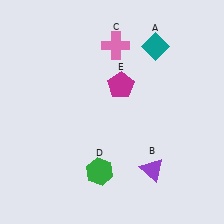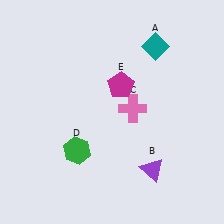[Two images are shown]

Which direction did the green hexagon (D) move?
The green hexagon (D) moved left.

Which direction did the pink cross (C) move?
The pink cross (C) moved down.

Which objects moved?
The objects that moved are: the pink cross (C), the green hexagon (D).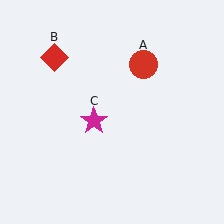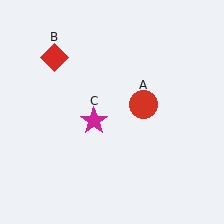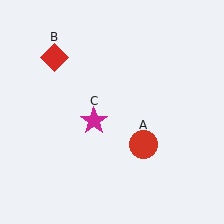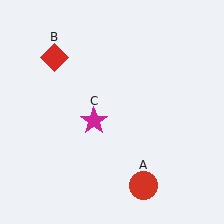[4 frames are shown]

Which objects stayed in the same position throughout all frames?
Red diamond (object B) and magenta star (object C) remained stationary.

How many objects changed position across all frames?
1 object changed position: red circle (object A).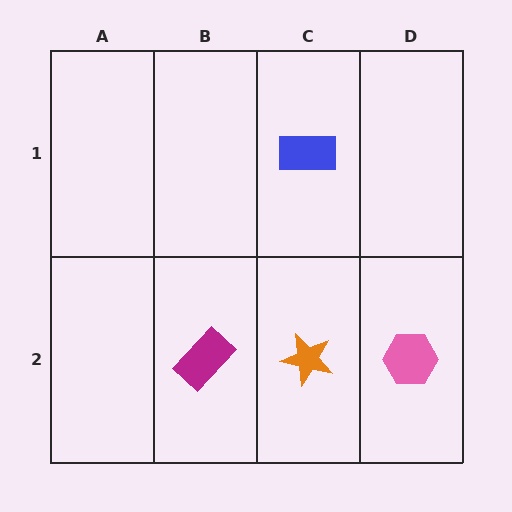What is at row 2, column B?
A magenta rectangle.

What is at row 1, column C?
A blue rectangle.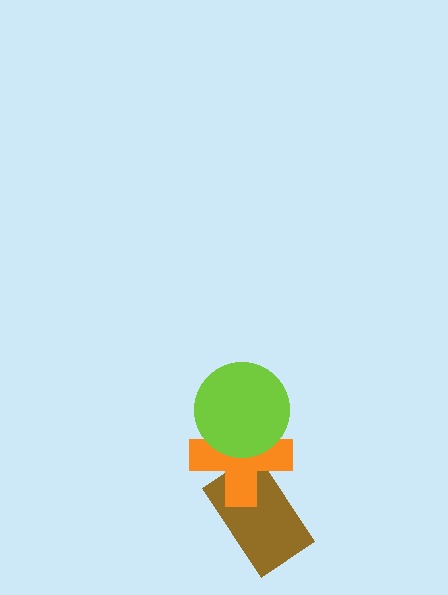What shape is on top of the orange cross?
The lime circle is on top of the orange cross.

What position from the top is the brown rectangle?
The brown rectangle is 3rd from the top.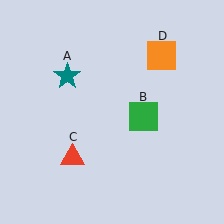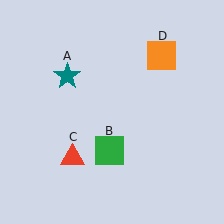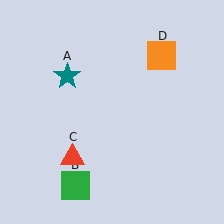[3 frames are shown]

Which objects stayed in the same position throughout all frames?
Teal star (object A) and red triangle (object C) and orange square (object D) remained stationary.